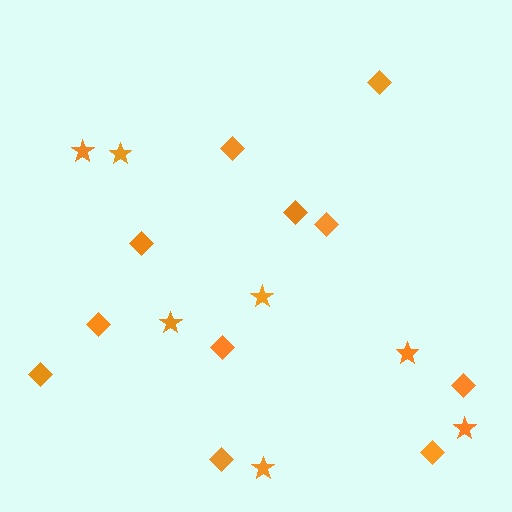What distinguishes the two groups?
There are 2 groups: one group of stars (7) and one group of diamonds (11).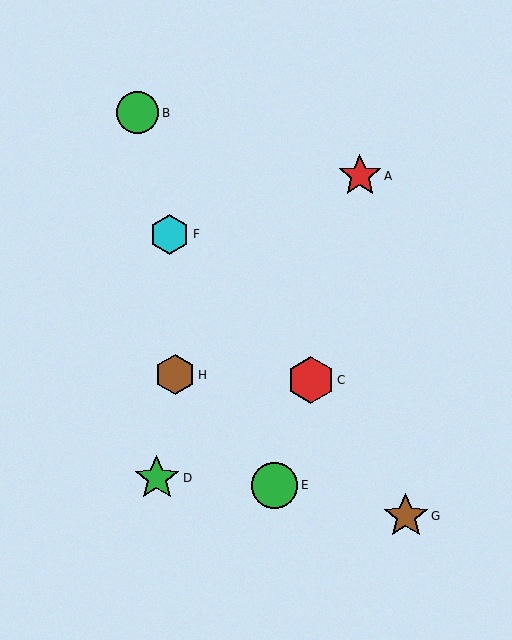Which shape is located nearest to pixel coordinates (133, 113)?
The green circle (labeled B) at (138, 113) is nearest to that location.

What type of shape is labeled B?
Shape B is a green circle.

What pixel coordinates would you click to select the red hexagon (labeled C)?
Click at (311, 380) to select the red hexagon C.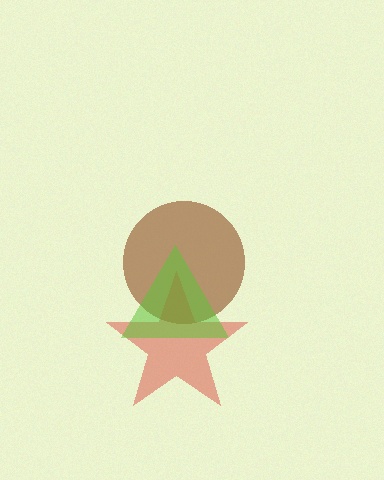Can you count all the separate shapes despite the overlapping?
Yes, there are 3 separate shapes.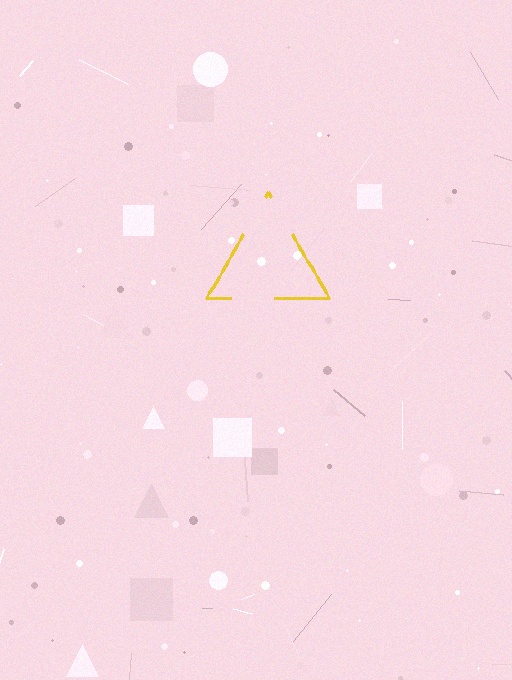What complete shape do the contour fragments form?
The contour fragments form a triangle.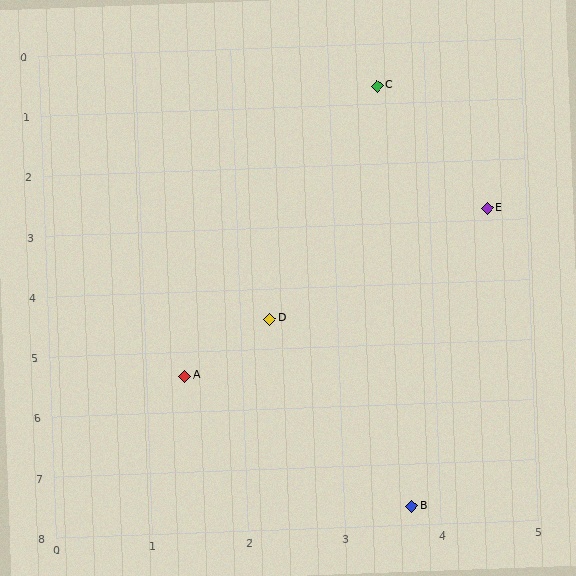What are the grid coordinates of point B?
Point B is at approximately (3.7, 7.7).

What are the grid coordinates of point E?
Point E is at approximately (4.6, 2.8).